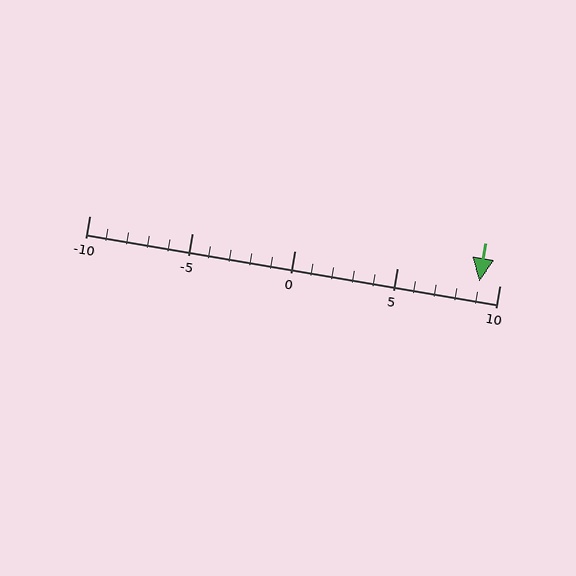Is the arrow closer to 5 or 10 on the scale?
The arrow is closer to 10.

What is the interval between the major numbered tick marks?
The major tick marks are spaced 5 units apart.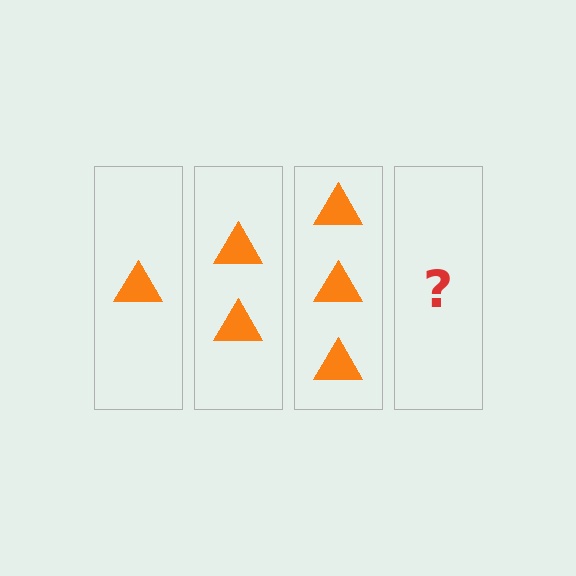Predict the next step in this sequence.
The next step is 4 triangles.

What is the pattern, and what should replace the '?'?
The pattern is that each step adds one more triangle. The '?' should be 4 triangles.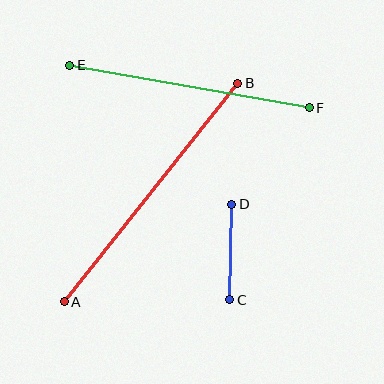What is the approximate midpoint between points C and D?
The midpoint is at approximately (231, 252) pixels.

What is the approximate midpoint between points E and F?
The midpoint is at approximately (189, 86) pixels.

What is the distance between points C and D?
The distance is approximately 96 pixels.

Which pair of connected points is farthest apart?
Points A and B are farthest apart.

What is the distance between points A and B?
The distance is approximately 279 pixels.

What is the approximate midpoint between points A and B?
The midpoint is at approximately (151, 192) pixels.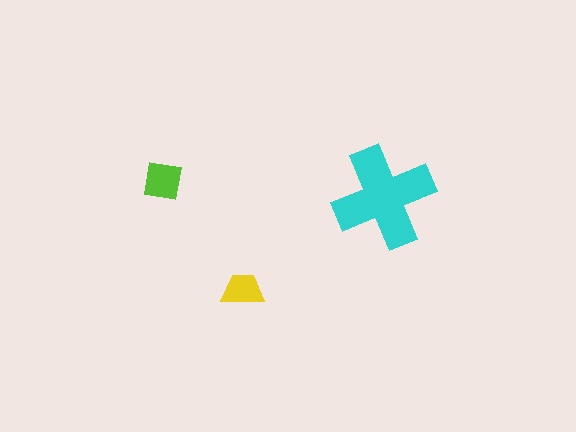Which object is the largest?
The cyan cross.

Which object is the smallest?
The yellow trapezoid.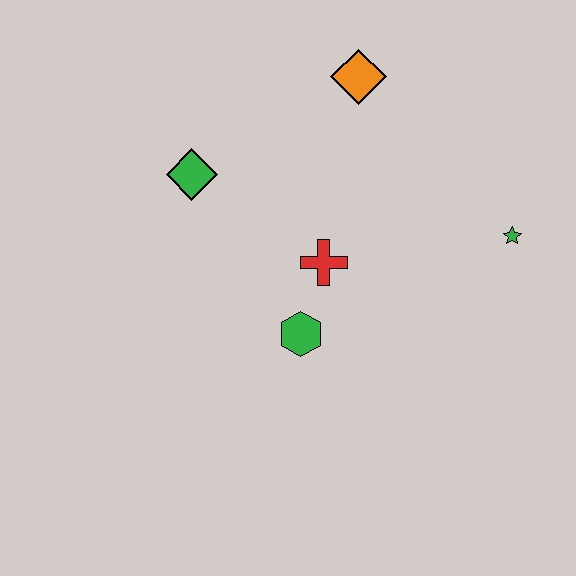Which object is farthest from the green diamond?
The green star is farthest from the green diamond.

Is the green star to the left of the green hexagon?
No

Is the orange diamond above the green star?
Yes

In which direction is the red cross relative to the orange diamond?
The red cross is below the orange diamond.